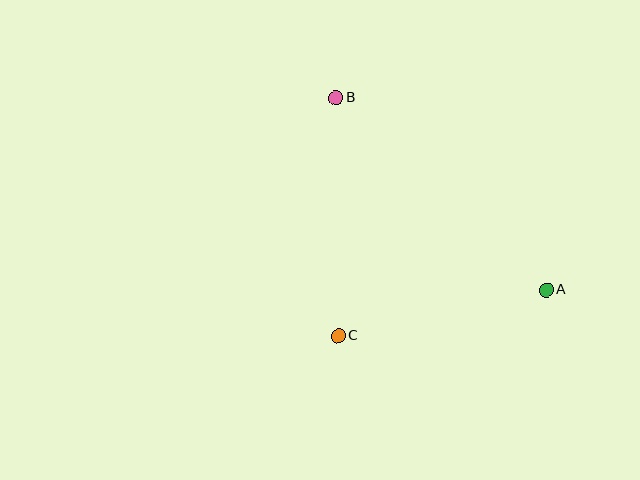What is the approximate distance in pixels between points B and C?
The distance between B and C is approximately 238 pixels.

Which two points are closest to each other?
Points A and C are closest to each other.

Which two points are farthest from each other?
Points A and B are farthest from each other.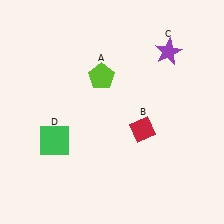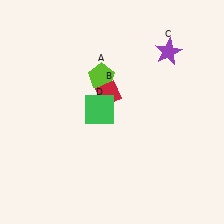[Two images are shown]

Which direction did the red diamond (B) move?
The red diamond (B) moved up.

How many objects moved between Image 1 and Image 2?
2 objects moved between the two images.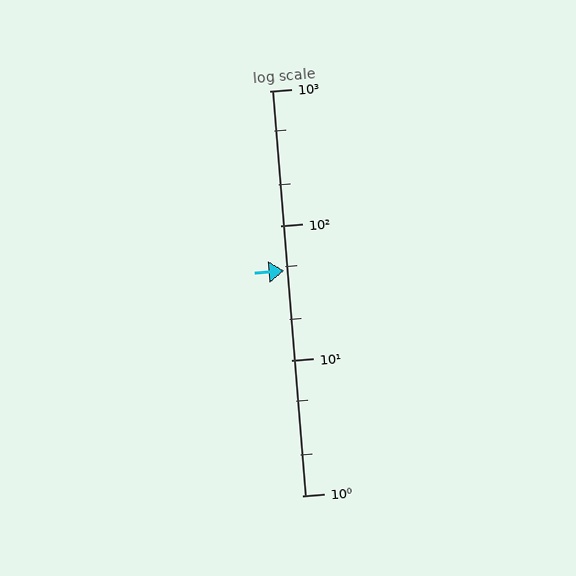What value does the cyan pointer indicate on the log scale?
The pointer indicates approximately 46.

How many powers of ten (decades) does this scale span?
The scale spans 3 decades, from 1 to 1000.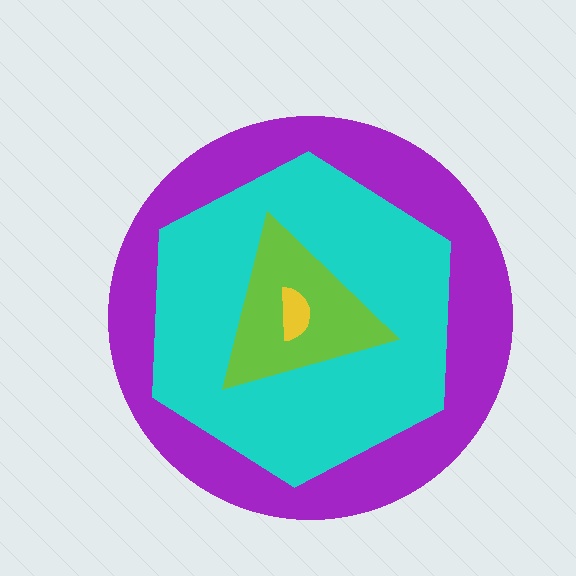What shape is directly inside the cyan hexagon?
The lime triangle.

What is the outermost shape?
The purple circle.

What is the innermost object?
The yellow semicircle.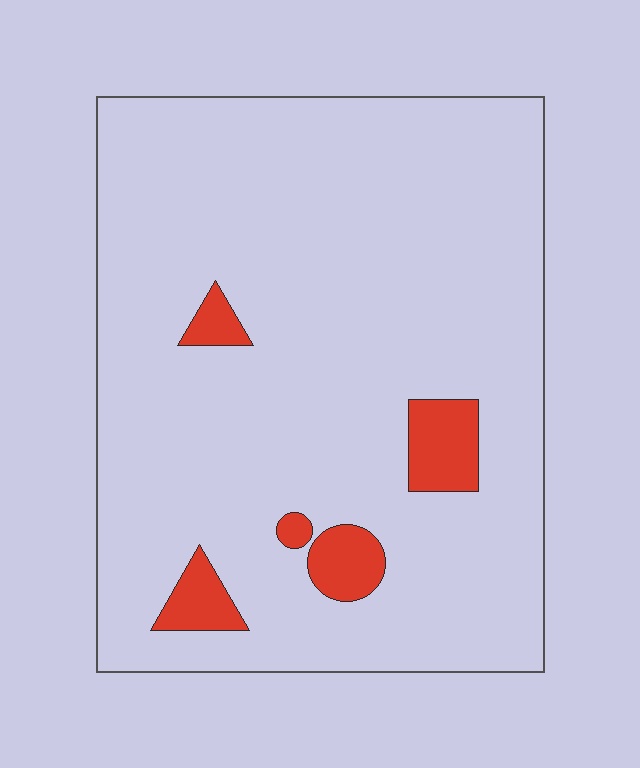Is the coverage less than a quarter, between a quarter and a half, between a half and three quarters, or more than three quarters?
Less than a quarter.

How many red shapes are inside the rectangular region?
5.